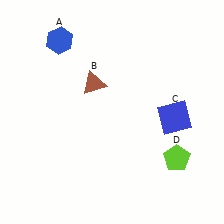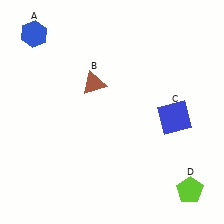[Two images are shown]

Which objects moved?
The objects that moved are: the blue hexagon (A), the lime pentagon (D).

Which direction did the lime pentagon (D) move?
The lime pentagon (D) moved down.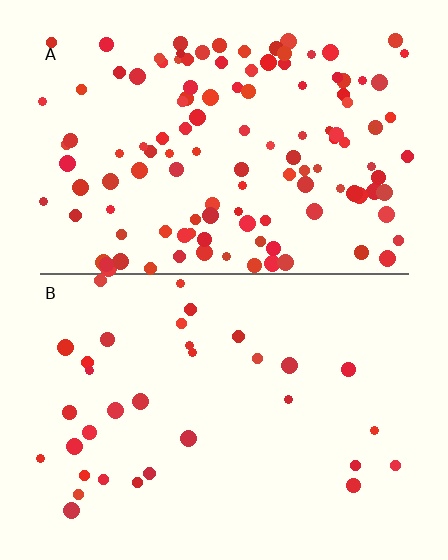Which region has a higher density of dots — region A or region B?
A (the top).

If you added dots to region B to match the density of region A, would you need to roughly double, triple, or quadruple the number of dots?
Approximately quadruple.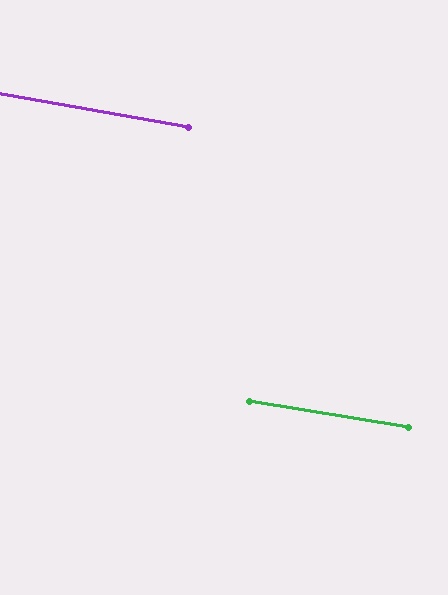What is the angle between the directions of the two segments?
Approximately 1 degree.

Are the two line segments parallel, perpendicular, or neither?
Parallel — their directions differ by only 0.8°.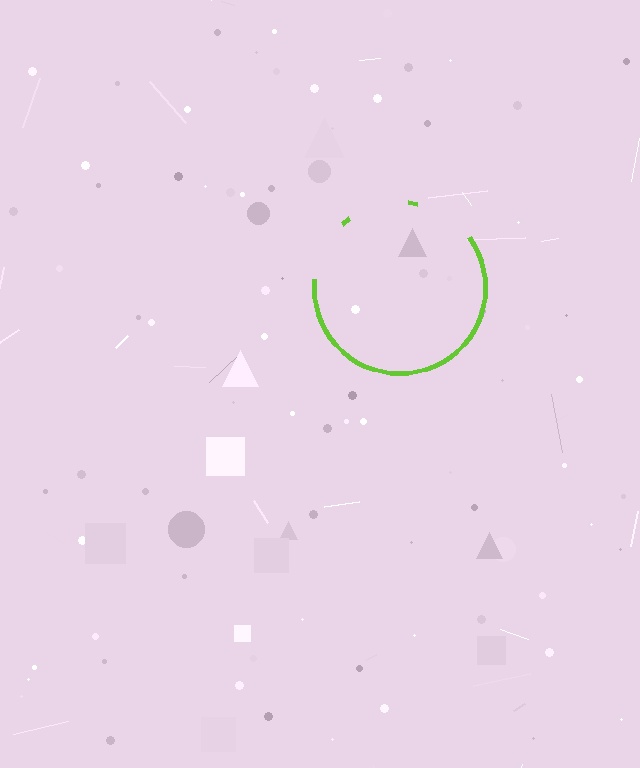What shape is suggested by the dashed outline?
The dashed outline suggests a circle.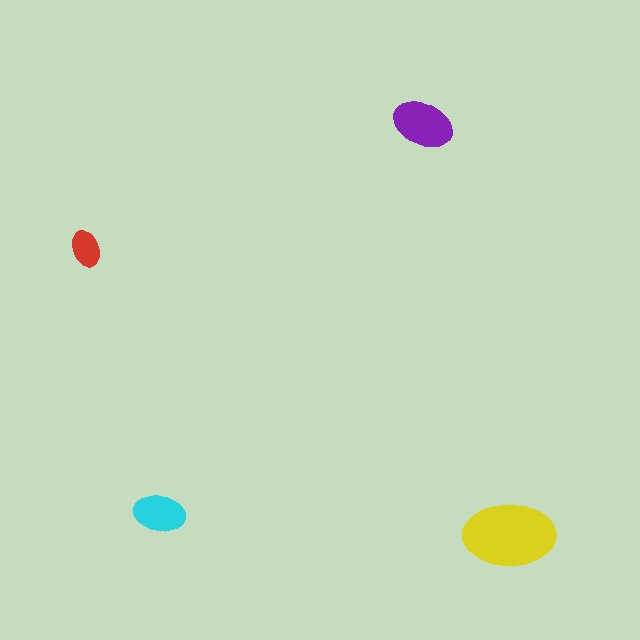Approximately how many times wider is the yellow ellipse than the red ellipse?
About 2.5 times wider.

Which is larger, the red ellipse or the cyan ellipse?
The cyan one.